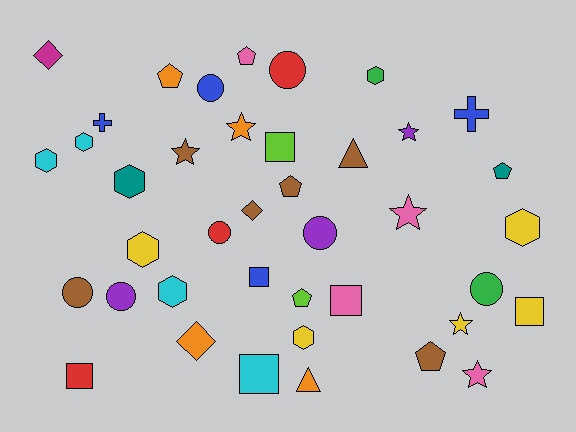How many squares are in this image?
There are 6 squares.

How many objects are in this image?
There are 40 objects.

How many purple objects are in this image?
There are 3 purple objects.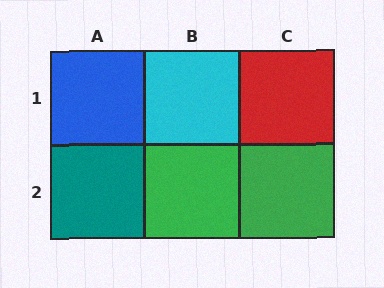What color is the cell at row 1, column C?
Red.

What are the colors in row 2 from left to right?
Teal, green, green.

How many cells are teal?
1 cell is teal.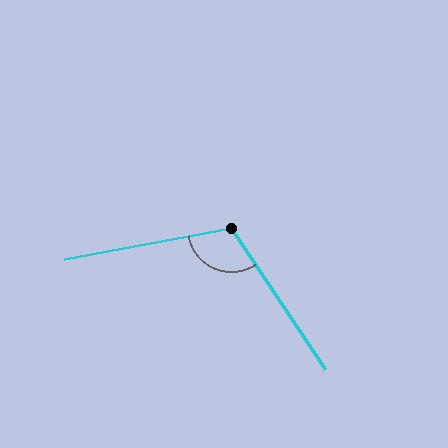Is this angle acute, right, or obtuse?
It is obtuse.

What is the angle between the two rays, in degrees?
Approximately 113 degrees.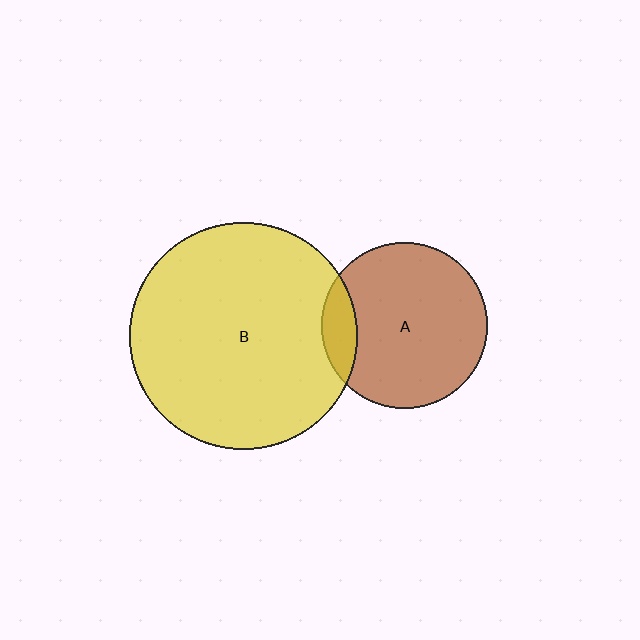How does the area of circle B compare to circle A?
Approximately 1.9 times.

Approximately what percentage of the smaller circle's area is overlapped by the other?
Approximately 10%.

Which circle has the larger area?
Circle B (yellow).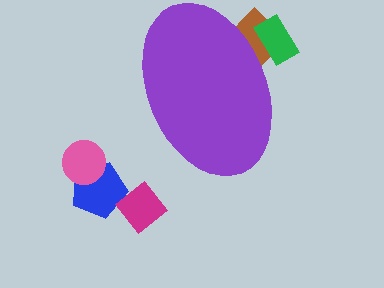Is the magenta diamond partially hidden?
No, the magenta diamond is fully visible.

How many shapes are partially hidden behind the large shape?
2 shapes are partially hidden.